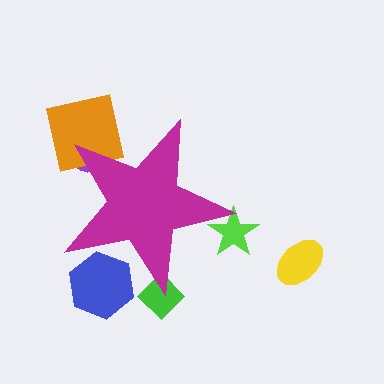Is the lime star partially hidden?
Yes, the lime star is partially hidden behind the magenta star.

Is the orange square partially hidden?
Yes, the orange square is partially hidden behind the magenta star.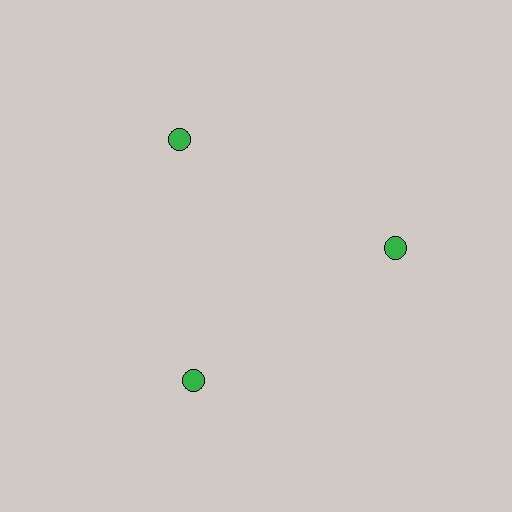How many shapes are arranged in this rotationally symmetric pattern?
There are 3 shapes, arranged in 3 groups of 1.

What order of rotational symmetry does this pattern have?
This pattern has 3-fold rotational symmetry.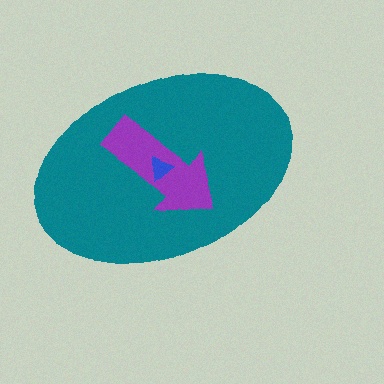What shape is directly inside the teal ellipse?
The purple arrow.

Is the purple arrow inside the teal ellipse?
Yes.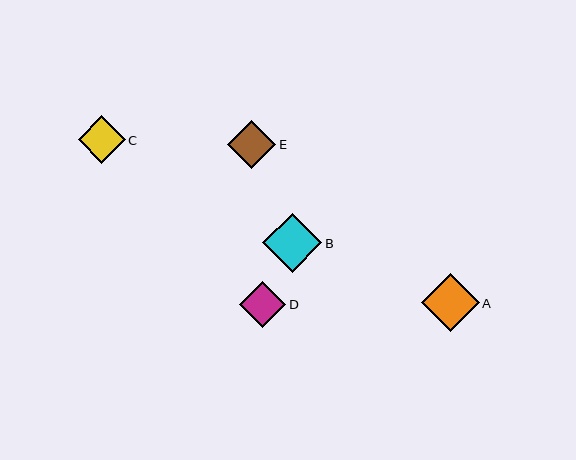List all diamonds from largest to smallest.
From largest to smallest: B, A, E, C, D.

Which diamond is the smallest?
Diamond D is the smallest with a size of approximately 46 pixels.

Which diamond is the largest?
Diamond B is the largest with a size of approximately 60 pixels.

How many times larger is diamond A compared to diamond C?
Diamond A is approximately 1.2 times the size of diamond C.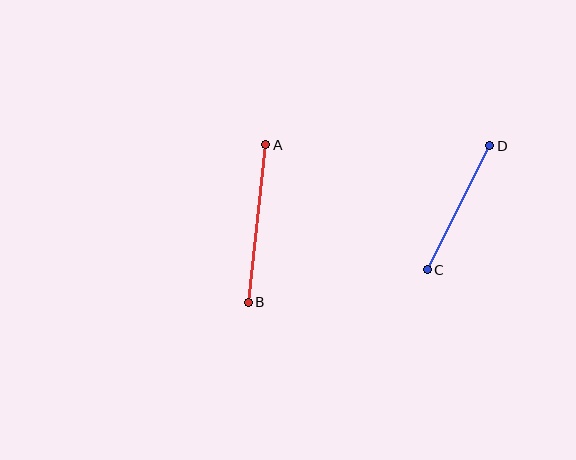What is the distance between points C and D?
The distance is approximately 139 pixels.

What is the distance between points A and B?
The distance is approximately 159 pixels.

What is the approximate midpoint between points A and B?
The midpoint is at approximately (257, 223) pixels.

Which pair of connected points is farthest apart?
Points A and B are farthest apart.